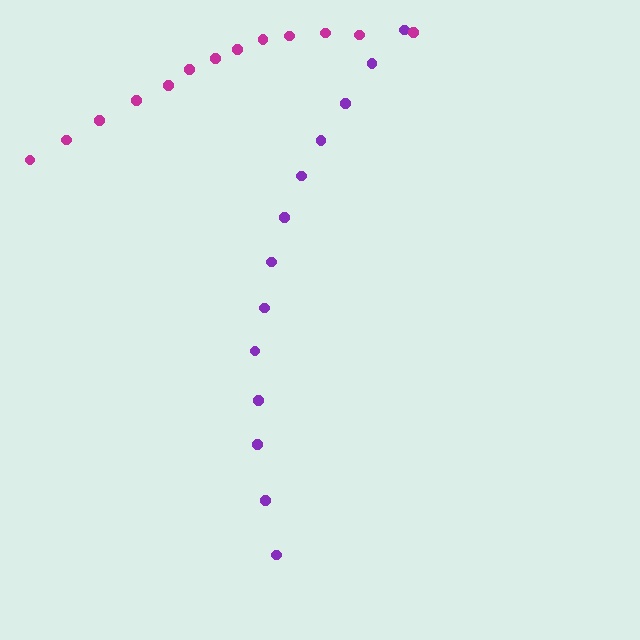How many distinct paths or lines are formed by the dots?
There are 2 distinct paths.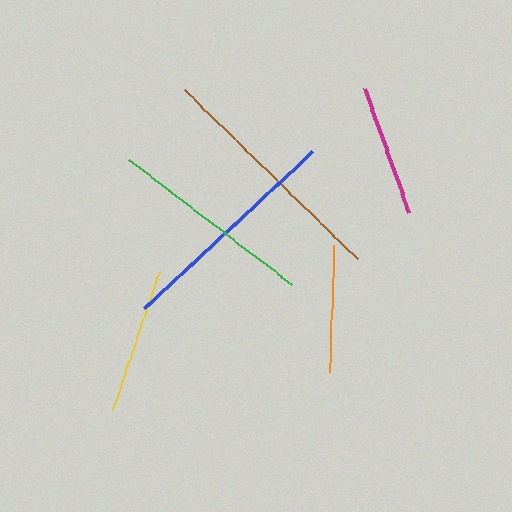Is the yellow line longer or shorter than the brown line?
The brown line is longer than the yellow line.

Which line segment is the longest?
The brown line is the longest at approximately 242 pixels.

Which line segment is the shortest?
The orange line is the shortest at approximately 127 pixels.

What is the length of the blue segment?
The blue segment is approximately 231 pixels long.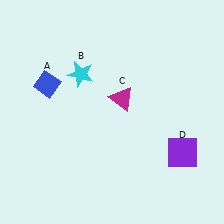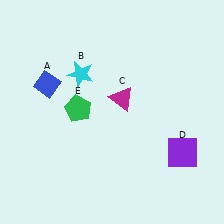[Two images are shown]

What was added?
A green pentagon (E) was added in Image 2.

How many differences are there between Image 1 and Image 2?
There is 1 difference between the two images.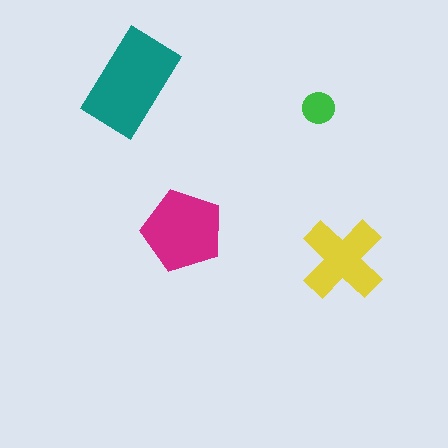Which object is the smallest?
The green circle.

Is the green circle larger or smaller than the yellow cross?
Smaller.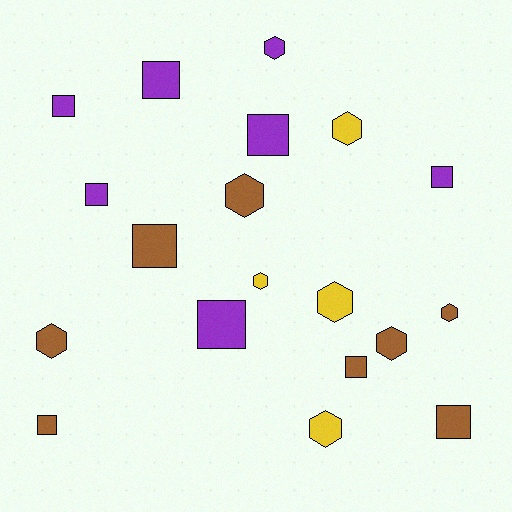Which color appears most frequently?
Brown, with 8 objects.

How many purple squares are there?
There are 6 purple squares.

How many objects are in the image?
There are 19 objects.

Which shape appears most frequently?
Square, with 10 objects.